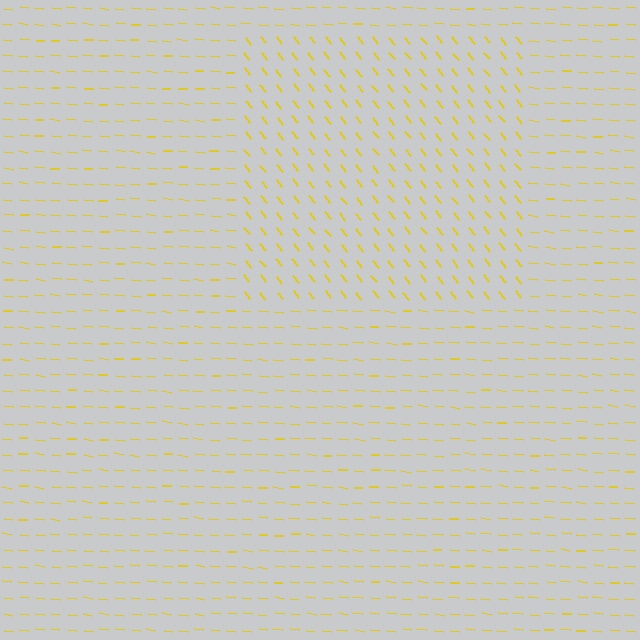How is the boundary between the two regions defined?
The boundary is defined purely by a change in line orientation (approximately 45 degrees difference). All lines are the same color and thickness.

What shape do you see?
I see a rectangle.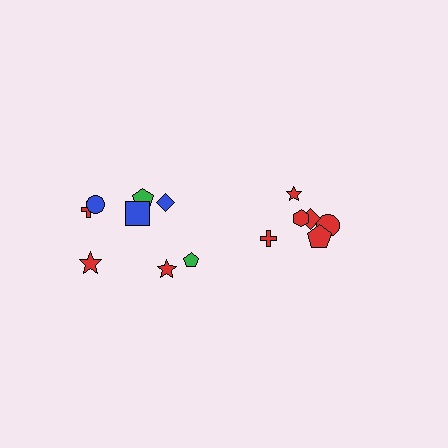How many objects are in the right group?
There are 6 objects.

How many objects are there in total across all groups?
There are 14 objects.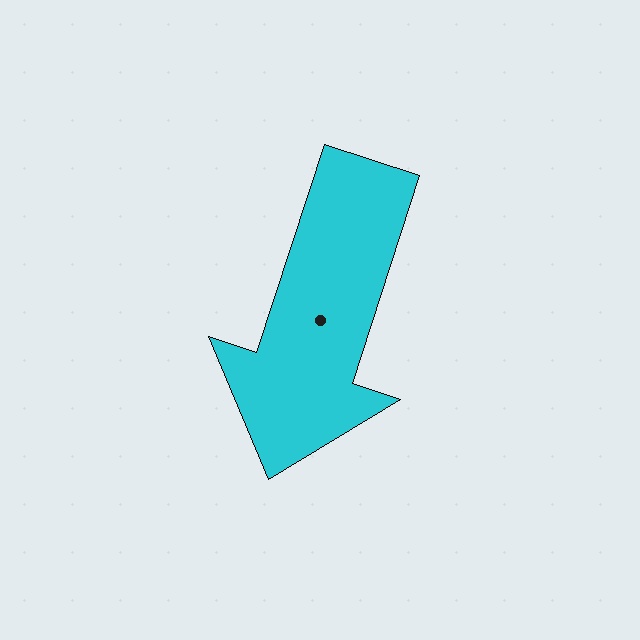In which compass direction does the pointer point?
South.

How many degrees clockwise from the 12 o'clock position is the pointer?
Approximately 198 degrees.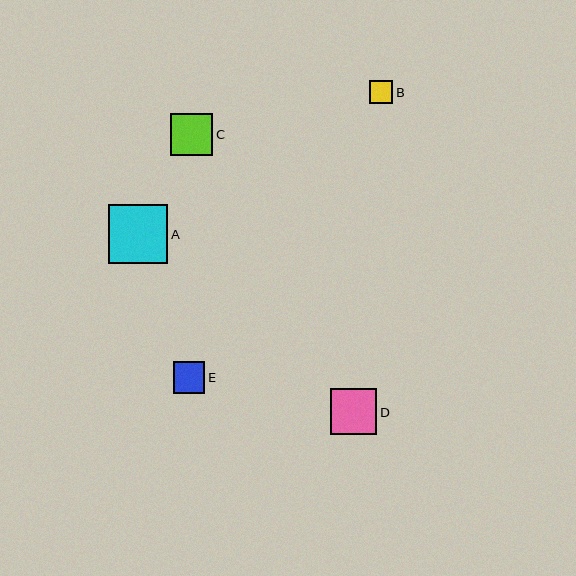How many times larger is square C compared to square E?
Square C is approximately 1.3 times the size of square E.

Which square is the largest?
Square A is the largest with a size of approximately 60 pixels.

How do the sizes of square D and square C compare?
Square D and square C are approximately the same size.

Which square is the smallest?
Square B is the smallest with a size of approximately 23 pixels.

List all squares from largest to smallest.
From largest to smallest: A, D, C, E, B.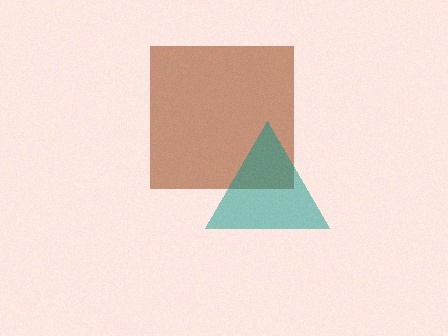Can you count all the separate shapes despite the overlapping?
Yes, there are 2 separate shapes.